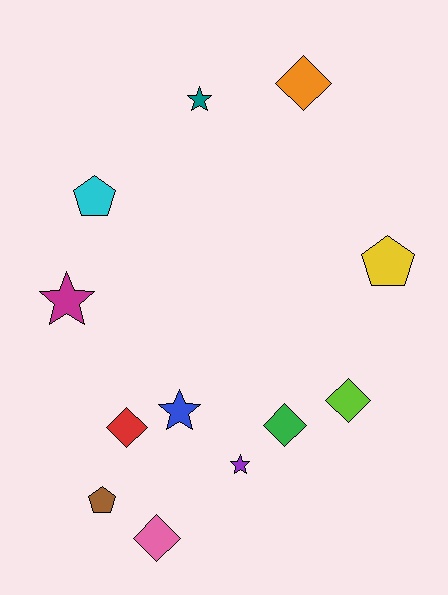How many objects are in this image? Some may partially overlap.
There are 12 objects.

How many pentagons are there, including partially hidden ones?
There are 3 pentagons.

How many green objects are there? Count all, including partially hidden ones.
There is 1 green object.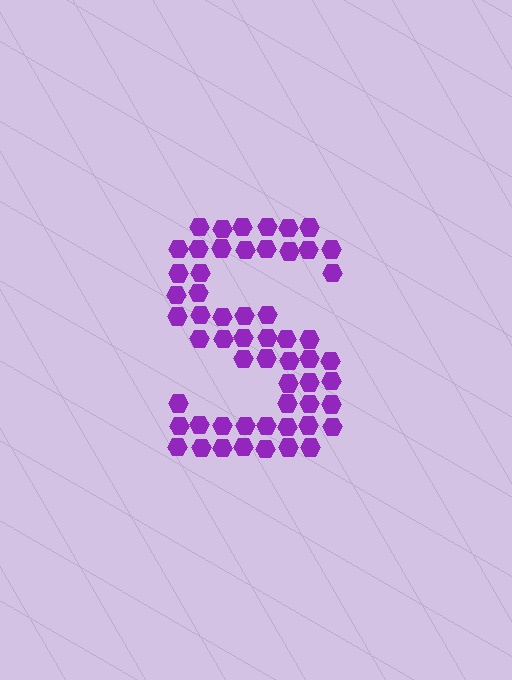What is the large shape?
The large shape is the letter S.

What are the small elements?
The small elements are hexagons.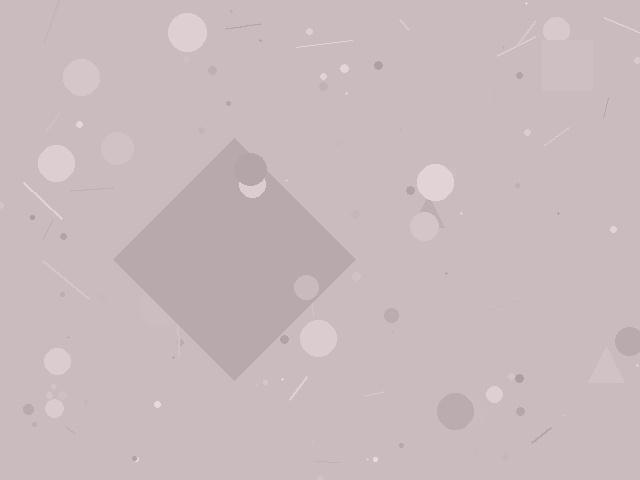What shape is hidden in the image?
A diamond is hidden in the image.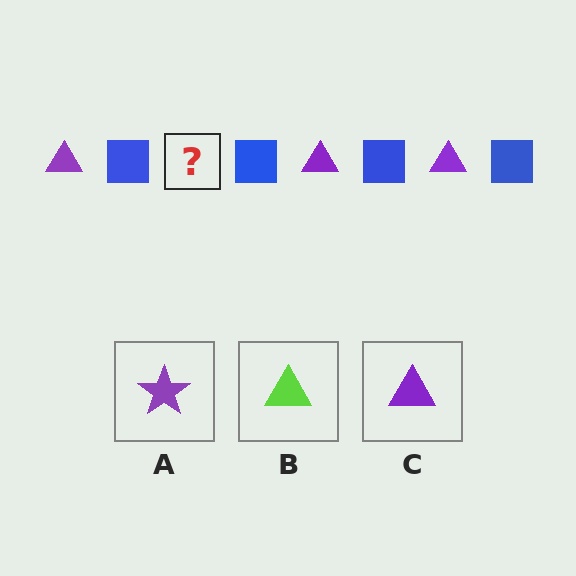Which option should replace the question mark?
Option C.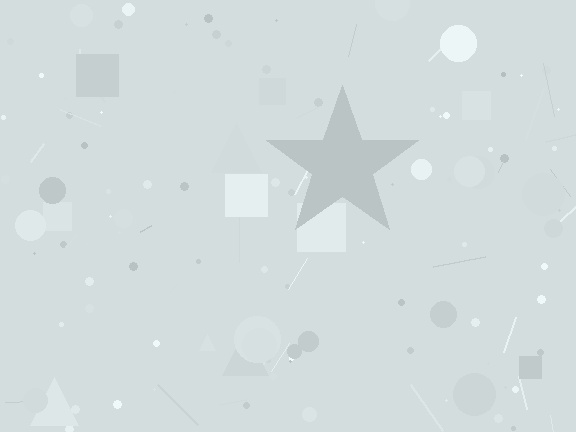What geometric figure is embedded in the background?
A star is embedded in the background.